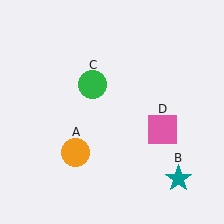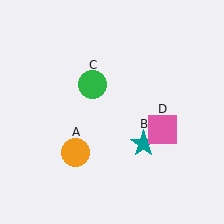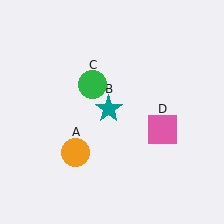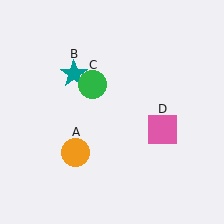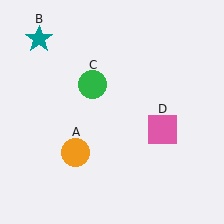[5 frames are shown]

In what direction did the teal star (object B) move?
The teal star (object B) moved up and to the left.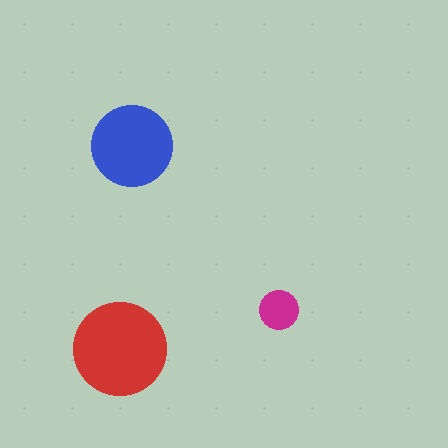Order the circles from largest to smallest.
the red one, the blue one, the magenta one.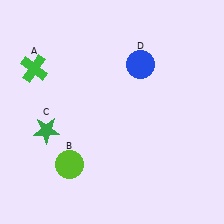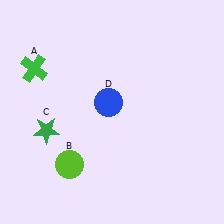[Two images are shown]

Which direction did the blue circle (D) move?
The blue circle (D) moved down.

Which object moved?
The blue circle (D) moved down.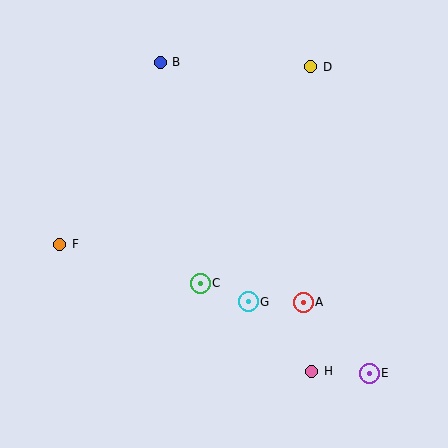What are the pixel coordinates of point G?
Point G is at (248, 302).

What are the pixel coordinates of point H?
Point H is at (312, 371).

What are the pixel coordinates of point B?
Point B is at (160, 62).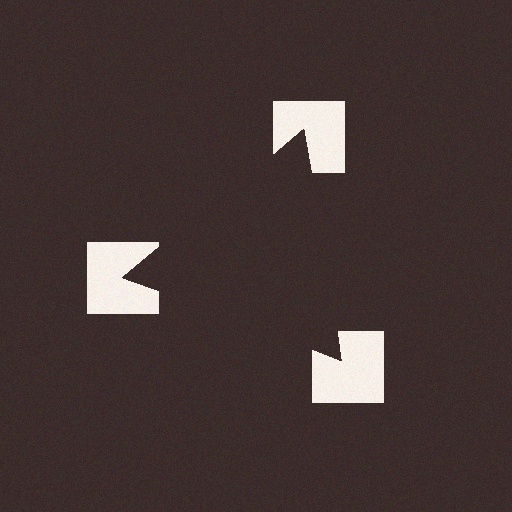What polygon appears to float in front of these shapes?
An illusory triangle — its edges are inferred from the aligned wedge cuts in the notched squares, not physically drawn.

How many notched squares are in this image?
There are 3 — one at each vertex of the illusory triangle.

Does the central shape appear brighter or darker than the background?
It typically appears slightly darker than the background, even though no actual brightness change is drawn.